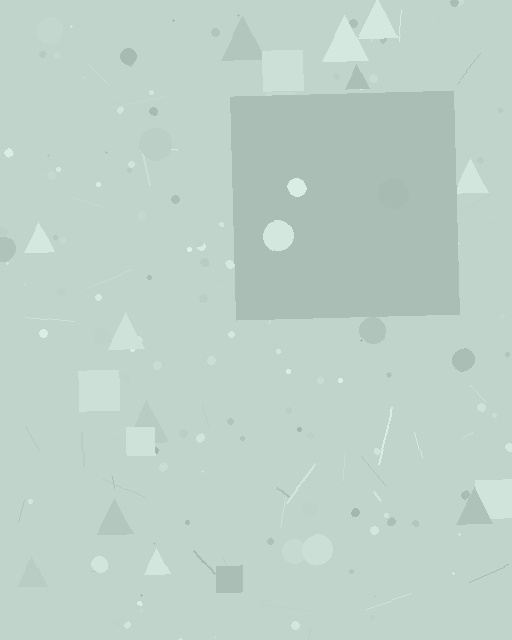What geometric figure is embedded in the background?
A square is embedded in the background.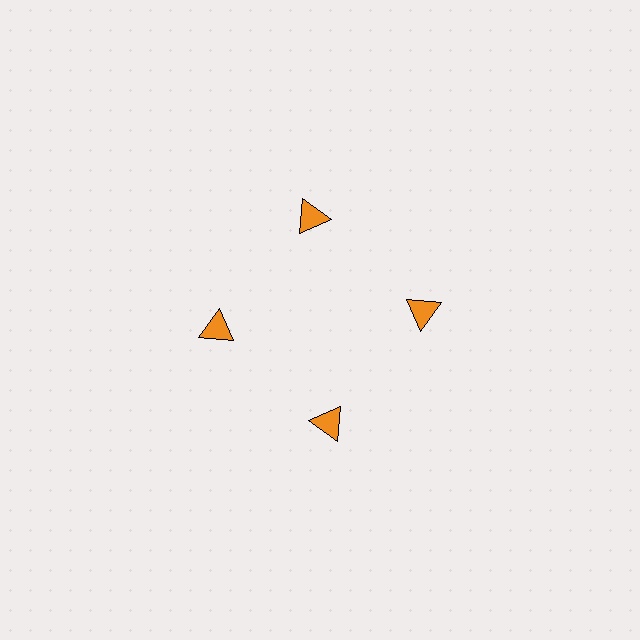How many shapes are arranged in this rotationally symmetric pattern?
There are 4 shapes, arranged in 4 groups of 1.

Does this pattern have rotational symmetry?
Yes, this pattern has 4-fold rotational symmetry. It looks the same after rotating 90 degrees around the center.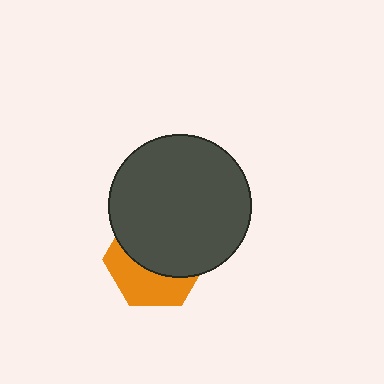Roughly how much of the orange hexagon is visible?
A small part of it is visible (roughly 40%).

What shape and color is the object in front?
The object in front is a dark gray circle.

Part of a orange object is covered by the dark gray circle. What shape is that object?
It is a hexagon.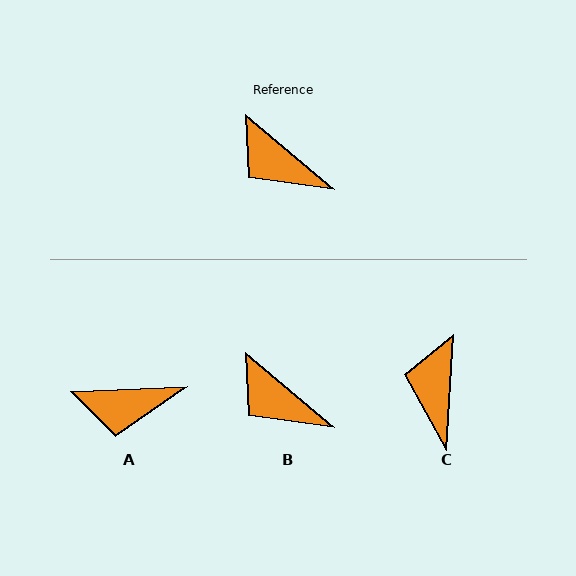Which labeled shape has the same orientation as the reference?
B.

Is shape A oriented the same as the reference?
No, it is off by about 43 degrees.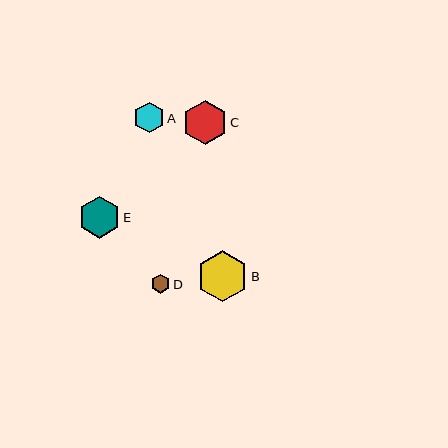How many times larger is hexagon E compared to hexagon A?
Hexagon E is approximately 1.4 times the size of hexagon A.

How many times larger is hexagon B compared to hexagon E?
Hexagon B is approximately 1.2 times the size of hexagon E.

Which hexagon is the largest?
Hexagon B is the largest with a size of approximately 51 pixels.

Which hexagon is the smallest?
Hexagon D is the smallest with a size of approximately 19 pixels.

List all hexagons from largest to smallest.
From largest to smallest: B, C, E, A, D.